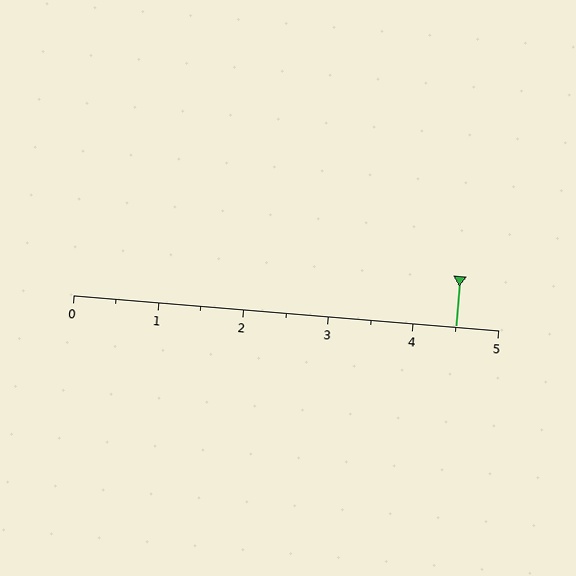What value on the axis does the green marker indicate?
The marker indicates approximately 4.5.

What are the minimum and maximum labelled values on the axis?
The axis runs from 0 to 5.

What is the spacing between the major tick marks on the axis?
The major ticks are spaced 1 apart.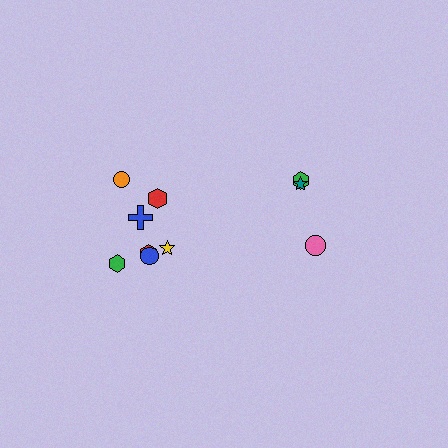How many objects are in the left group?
There are 7 objects.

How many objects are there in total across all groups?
There are 10 objects.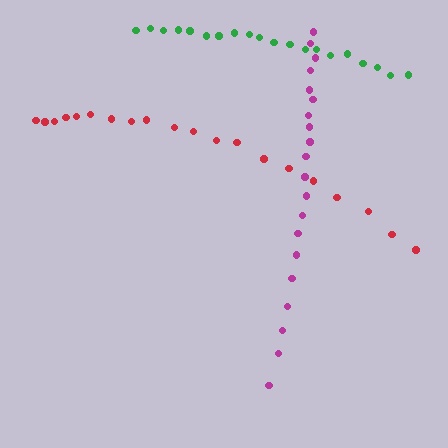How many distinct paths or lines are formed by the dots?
There are 3 distinct paths.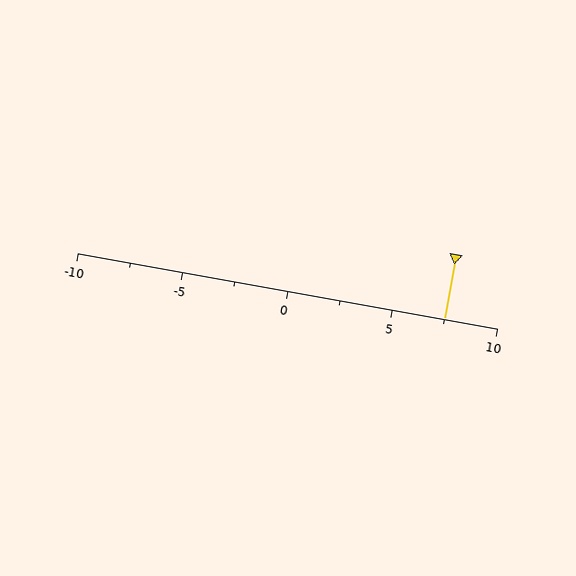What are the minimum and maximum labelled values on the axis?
The axis runs from -10 to 10.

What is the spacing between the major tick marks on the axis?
The major ticks are spaced 5 apart.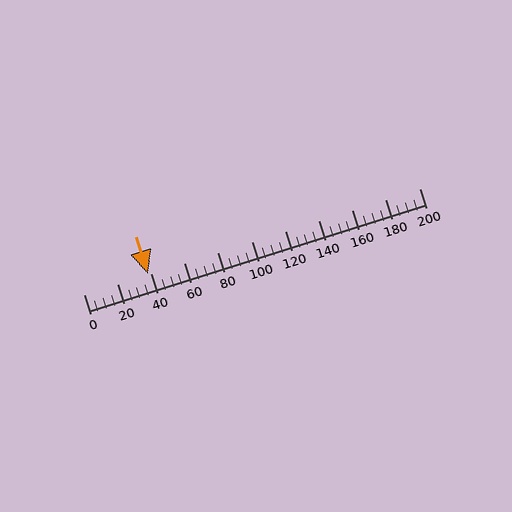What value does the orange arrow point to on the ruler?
The orange arrow points to approximately 38.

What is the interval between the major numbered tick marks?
The major tick marks are spaced 20 units apart.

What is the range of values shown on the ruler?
The ruler shows values from 0 to 200.